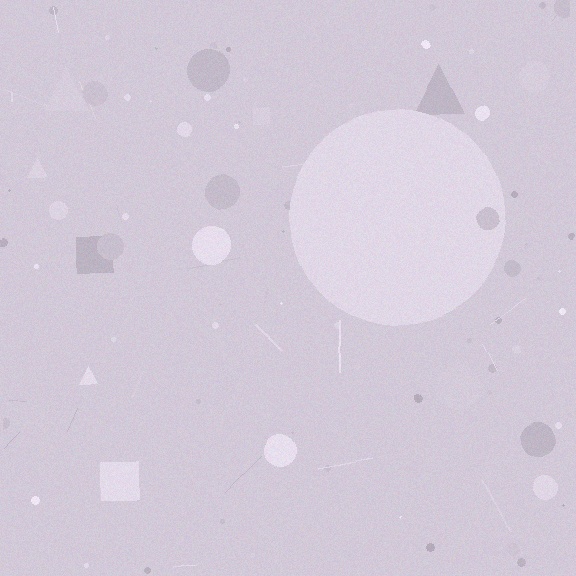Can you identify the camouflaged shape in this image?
The camouflaged shape is a circle.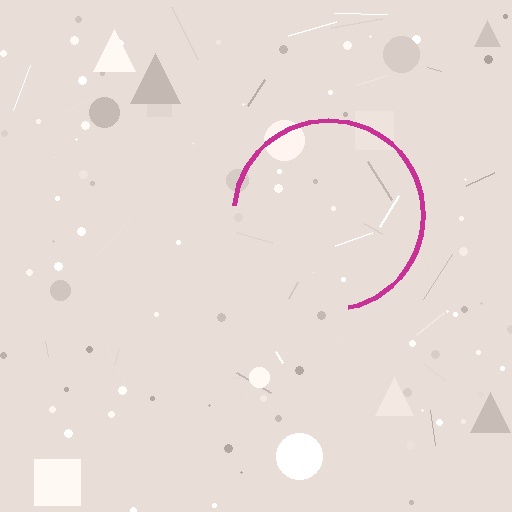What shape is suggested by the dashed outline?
The dashed outline suggests a circle.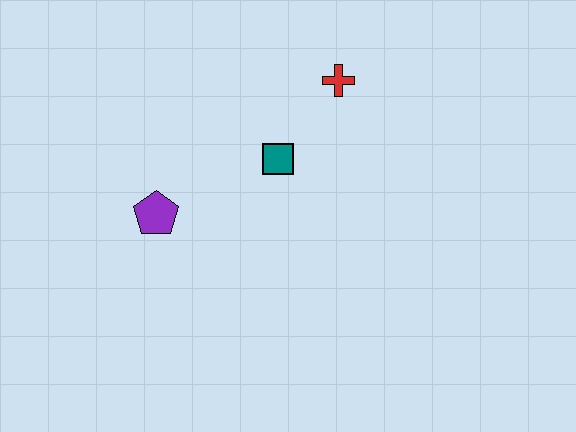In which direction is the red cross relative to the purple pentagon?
The red cross is to the right of the purple pentagon.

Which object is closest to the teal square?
The red cross is closest to the teal square.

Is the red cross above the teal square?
Yes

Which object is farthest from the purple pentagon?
The red cross is farthest from the purple pentagon.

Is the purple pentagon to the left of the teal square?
Yes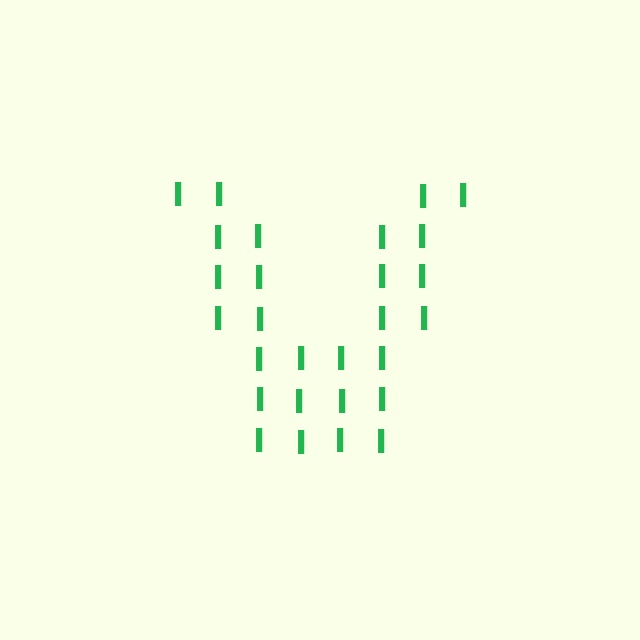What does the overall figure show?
The overall figure shows the letter V.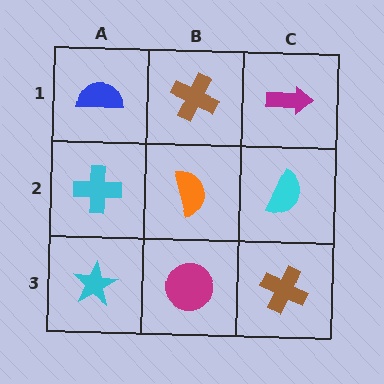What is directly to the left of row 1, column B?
A blue semicircle.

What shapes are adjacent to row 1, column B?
An orange semicircle (row 2, column B), a blue semicircle (row 1, column A), a magenta arrow (row 1, column C).